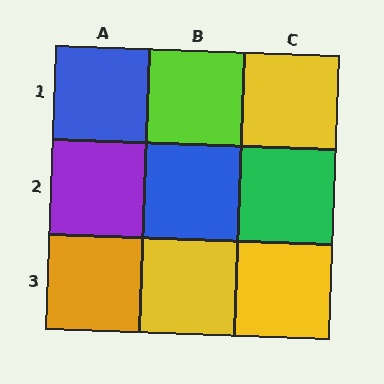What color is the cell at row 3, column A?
Orange.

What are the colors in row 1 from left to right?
Blue, lime, yellow.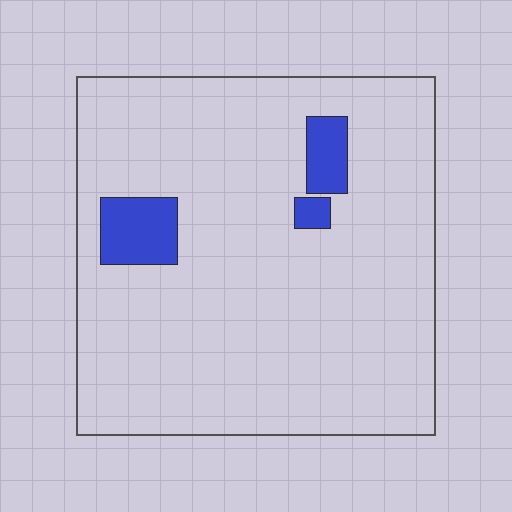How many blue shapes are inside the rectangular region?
3.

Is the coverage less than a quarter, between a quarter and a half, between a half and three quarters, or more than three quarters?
Less than a quarter.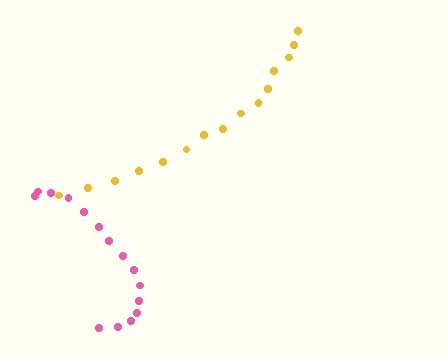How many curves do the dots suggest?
There are 2 distinct paths.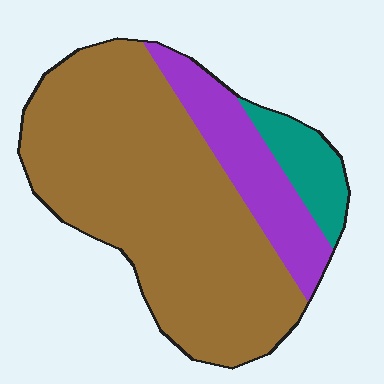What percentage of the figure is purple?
Purple takes up about one fifth (1/5) of the figure.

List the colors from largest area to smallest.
From largest to smallest: brown, purple, teal.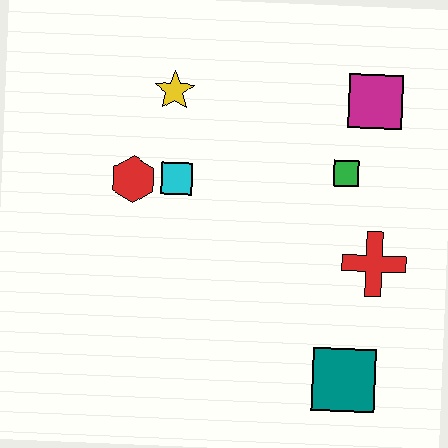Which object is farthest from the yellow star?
The teal square is farthest from the yellow star.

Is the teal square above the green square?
No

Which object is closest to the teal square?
The red cross is closest to the teal square.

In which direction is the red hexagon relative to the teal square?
The red hexagon is to the left of the teal square.